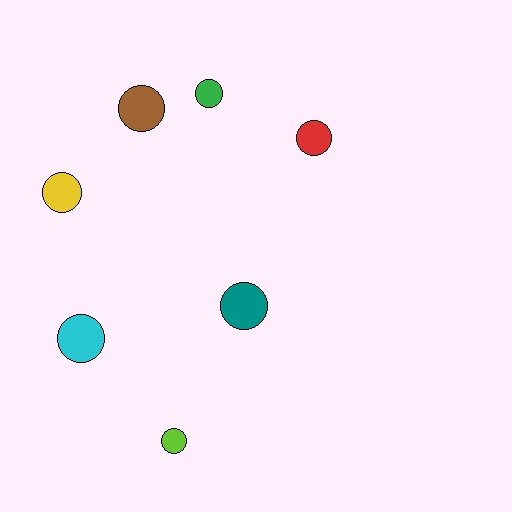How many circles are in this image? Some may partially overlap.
There are 7 circles.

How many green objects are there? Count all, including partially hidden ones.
There is 1 green object.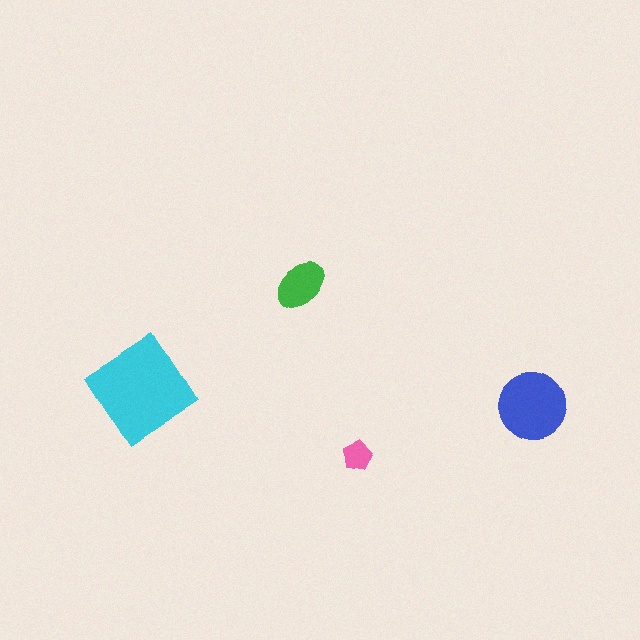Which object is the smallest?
The pink pentagon.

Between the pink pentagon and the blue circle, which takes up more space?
The blue circle.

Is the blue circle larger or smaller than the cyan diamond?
Smaller.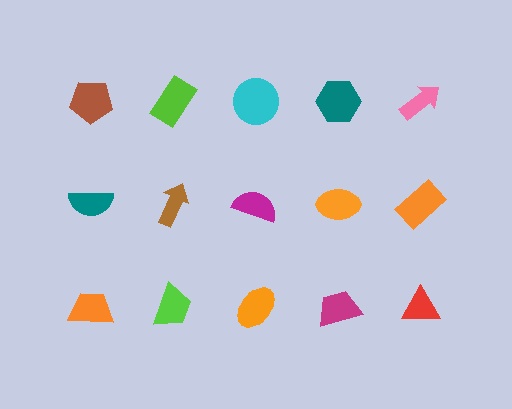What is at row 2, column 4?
An orange ellipse.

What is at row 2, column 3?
A magenta semicircle.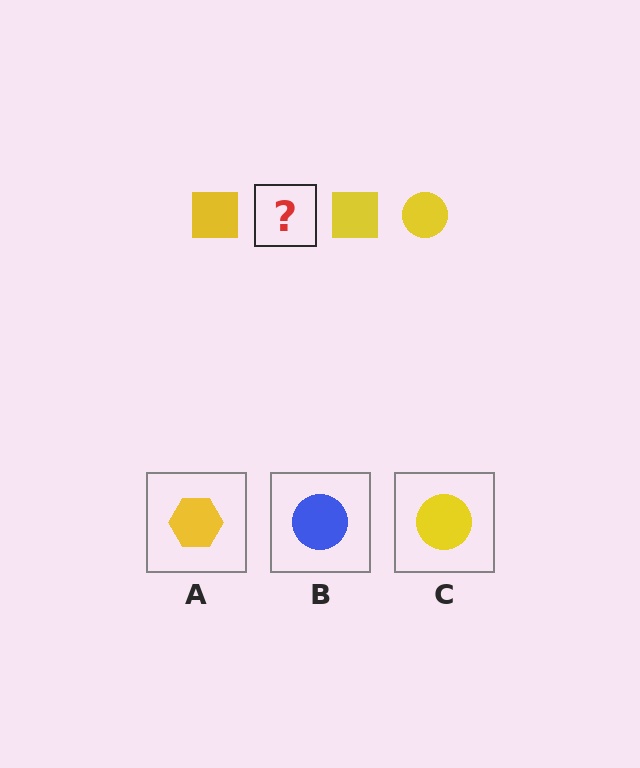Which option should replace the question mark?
Option C.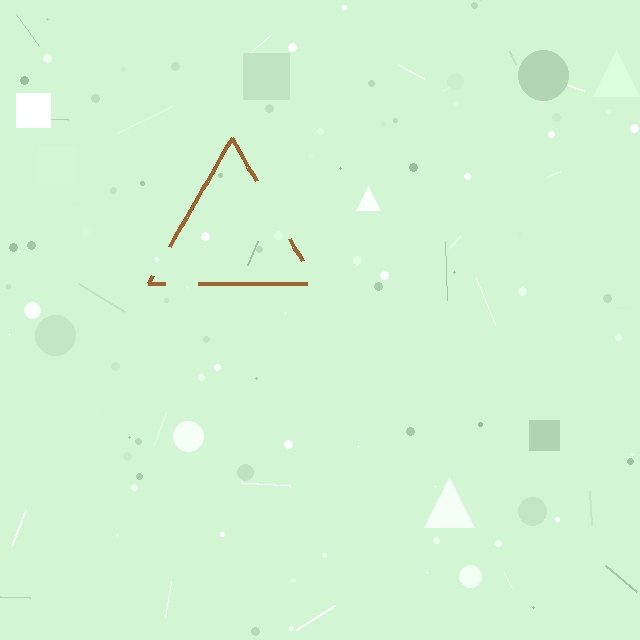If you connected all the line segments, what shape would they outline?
They would outline a triangle.